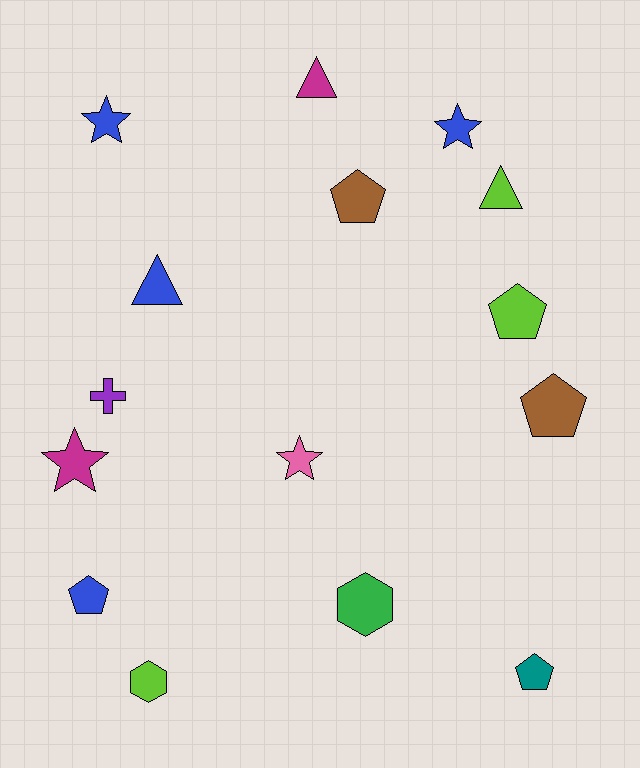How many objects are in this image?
There are 15 objects.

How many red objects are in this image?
There are no red objects.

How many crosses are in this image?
There is 1 cross.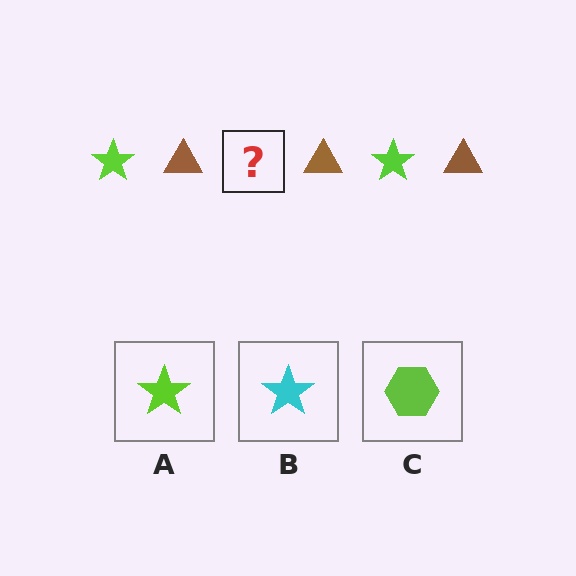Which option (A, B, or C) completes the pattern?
A.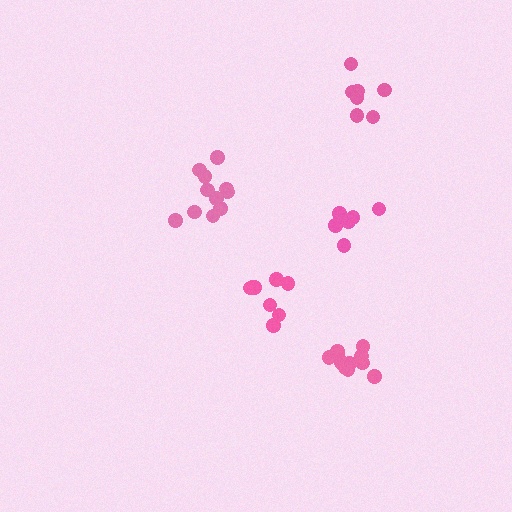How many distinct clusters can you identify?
There are 5 distinct clusters.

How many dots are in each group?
Group 1: 7 dots, Group 2: 11 dots, Group 3: 11 dots, Group 4: 6 dots, Group 5: 8 dots (43 total).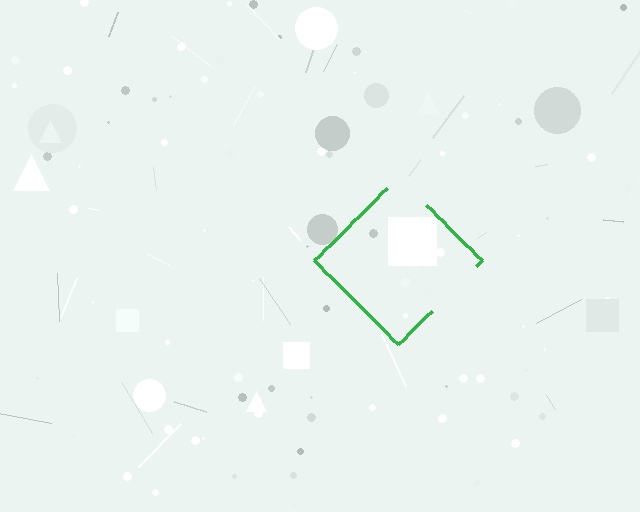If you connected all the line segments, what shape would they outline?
They would outline a diamond.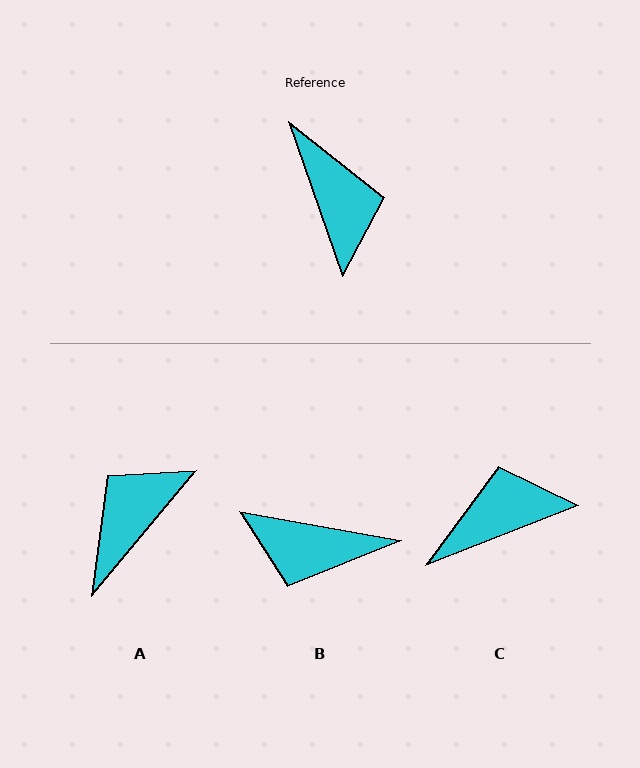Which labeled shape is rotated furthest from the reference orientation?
A, about 121 degrees away.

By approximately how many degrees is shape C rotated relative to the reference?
Approximately 92 degrees counter-clockwise.